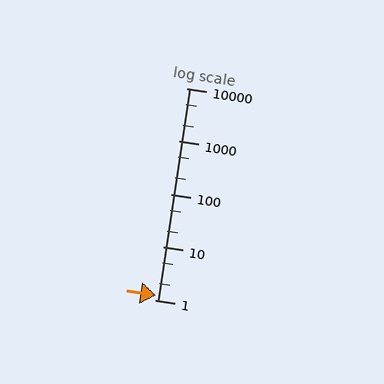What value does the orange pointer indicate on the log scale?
The pointer indicates approximately 1.2.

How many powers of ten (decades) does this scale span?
The scale spans 4 decades, from 1 to 10000.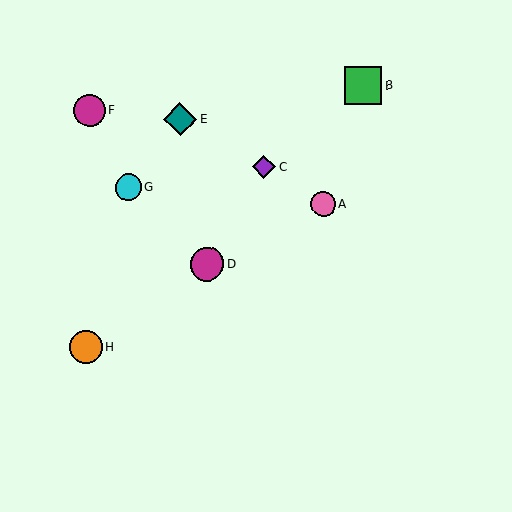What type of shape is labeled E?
Shape E is a teal diamond.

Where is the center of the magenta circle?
The center of the magenta circle is at (207, 264).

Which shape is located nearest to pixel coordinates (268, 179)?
The purple diamond (labeled C) at (264, 167) is nearest to that location.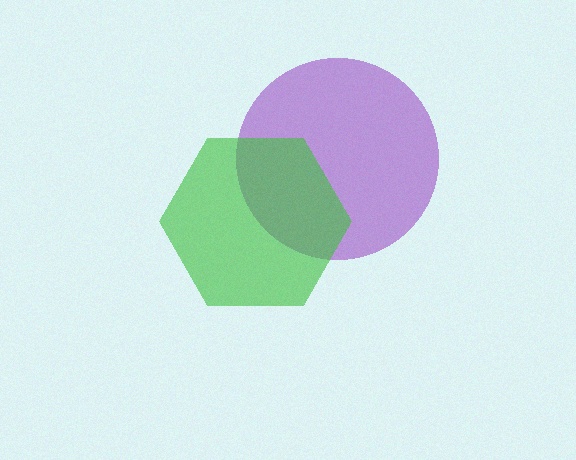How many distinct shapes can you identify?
There are 2 distinct shapes: a purple circle, a green hexagon.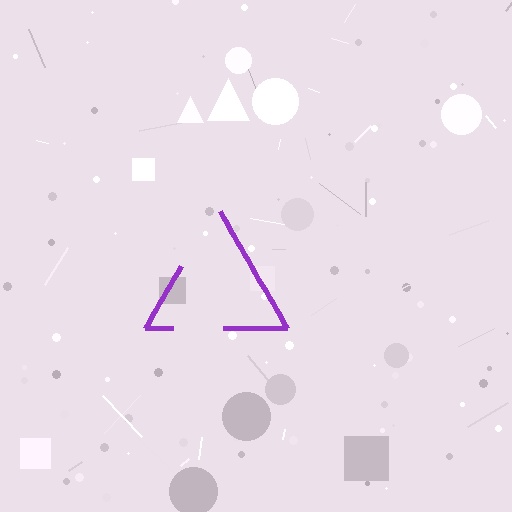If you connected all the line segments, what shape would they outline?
They would outline a triangle.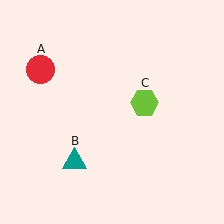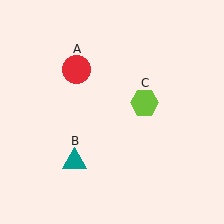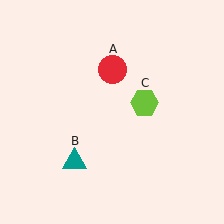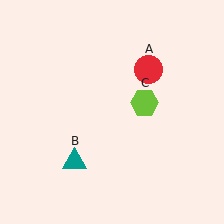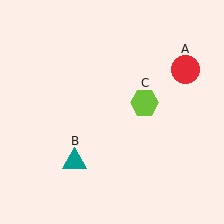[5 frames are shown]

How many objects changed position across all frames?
1 object changed position: red circle (object A).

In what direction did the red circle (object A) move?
The red circle (object A) moved right.